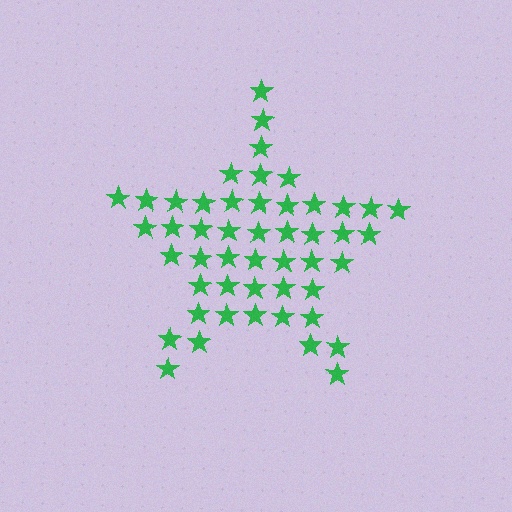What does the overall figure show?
The overall figure shows a star.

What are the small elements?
The small elements are stars.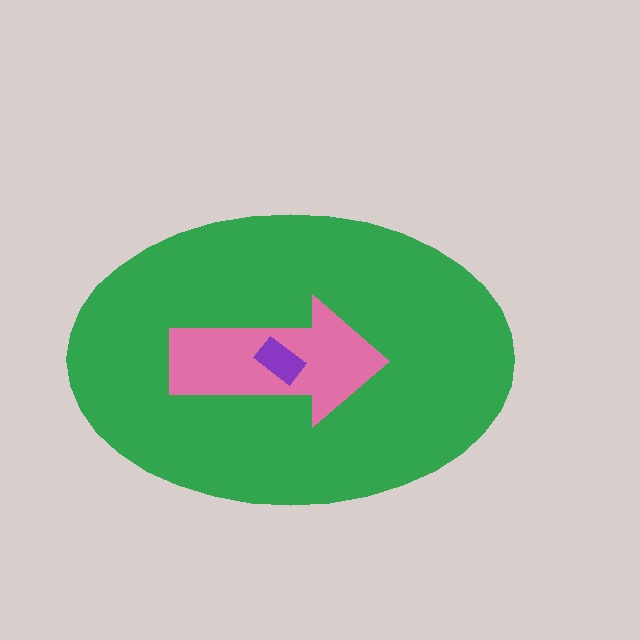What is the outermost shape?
The green ellipse.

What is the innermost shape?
The purple rectangle.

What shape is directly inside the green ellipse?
The pink arrow.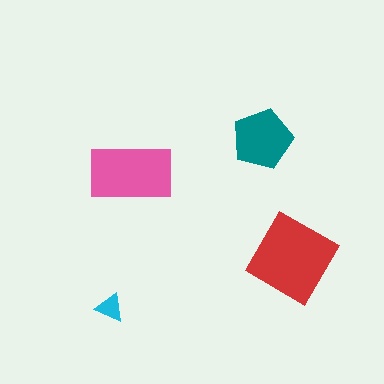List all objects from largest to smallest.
The red diamond, the pink rectangle, the teal pentagon, the cyan triangle.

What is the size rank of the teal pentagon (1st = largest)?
3rd.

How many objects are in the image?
There are 4 objects in the image.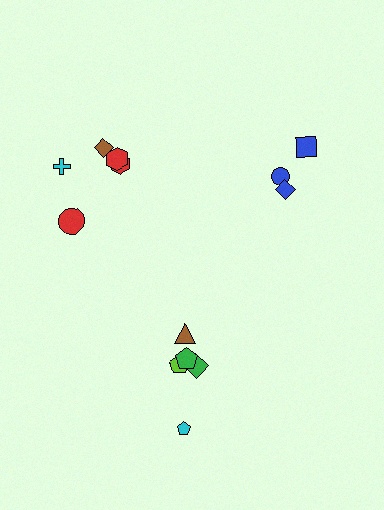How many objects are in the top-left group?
There are 5 objects.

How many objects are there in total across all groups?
There are 13 objects.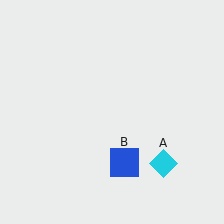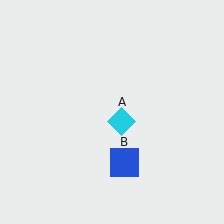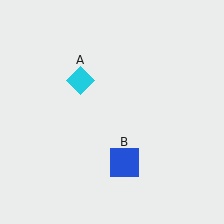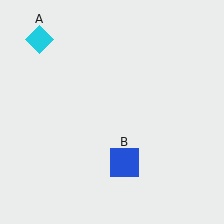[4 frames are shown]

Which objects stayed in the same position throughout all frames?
Blue square (object B) remained stationary.